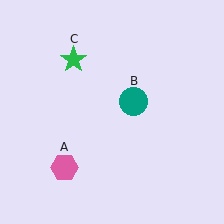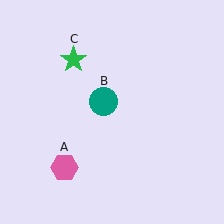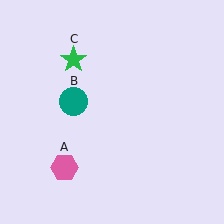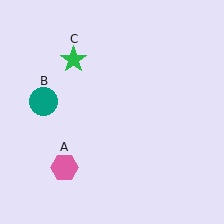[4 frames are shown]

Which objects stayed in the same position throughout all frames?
Pink hexagon (object A) and green star (object C) remained stationary.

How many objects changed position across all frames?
1 object changed position: teal circle (object B).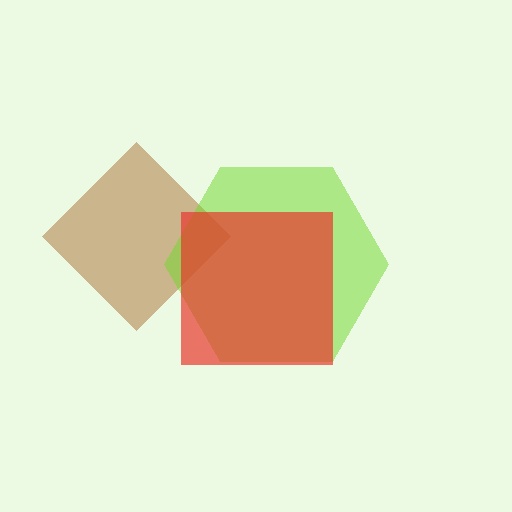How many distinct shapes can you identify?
There are 3 distinct shapes: a brown diamond, a lime hexagon, a red square.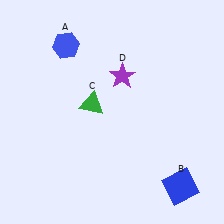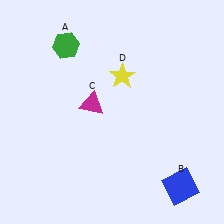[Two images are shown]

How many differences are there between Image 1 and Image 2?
There are 3 differences between the two images.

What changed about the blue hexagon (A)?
In Image 1, A is blue. In Image 2, it changed to green.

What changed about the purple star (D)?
In Image 1, D is purple. In Image 2, it changed to yellow.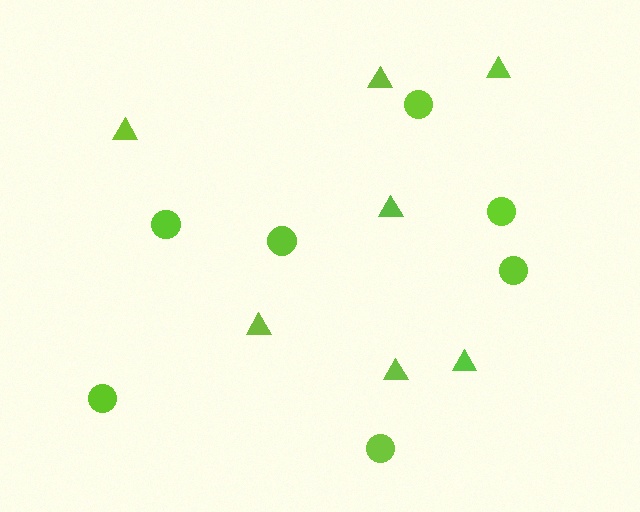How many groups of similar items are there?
There are 2 groups: one group of triangles (7) and one group of circles (7).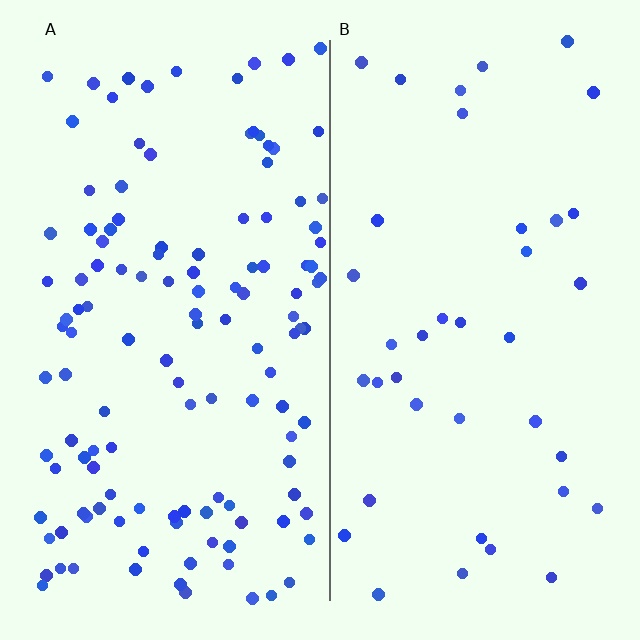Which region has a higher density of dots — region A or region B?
A (the left).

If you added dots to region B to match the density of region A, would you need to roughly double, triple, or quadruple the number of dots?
Approximately triple.